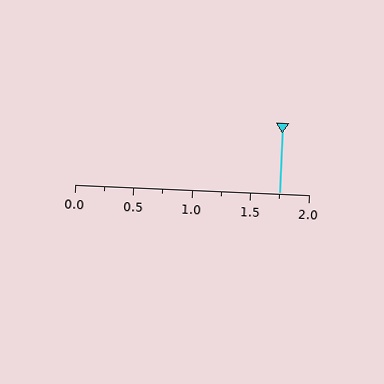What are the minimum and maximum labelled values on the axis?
The axis runs from 0.0 to 2.0.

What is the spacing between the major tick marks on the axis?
The major ticks are spaced 0.5 apart.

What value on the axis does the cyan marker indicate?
The marker indicates approximately 1.75.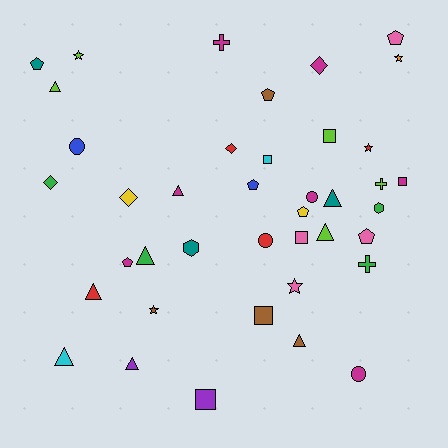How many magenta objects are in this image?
There are 7 magenta objects.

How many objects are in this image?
There are 40 objects.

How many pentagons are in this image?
There are 7 pentagons.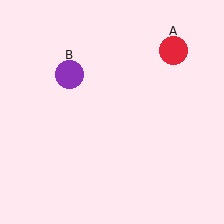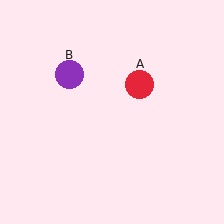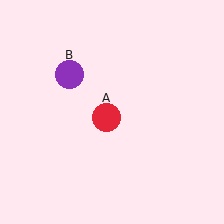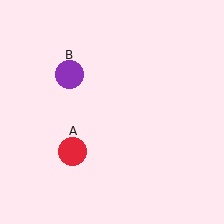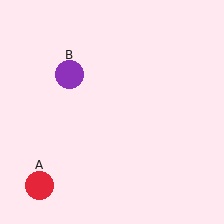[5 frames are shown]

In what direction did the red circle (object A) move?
The red circle (object A) moved down and to the left.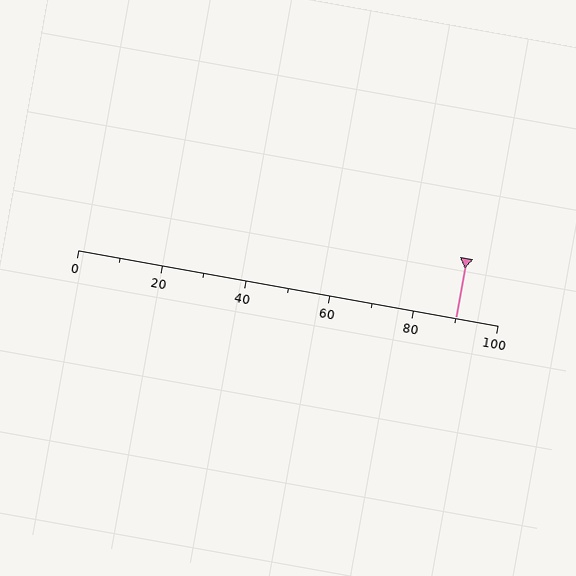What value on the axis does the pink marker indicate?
The marker indicates approximately 90.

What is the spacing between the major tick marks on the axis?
The major ticks are spaced 20 apart.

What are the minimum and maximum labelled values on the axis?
The axis runs from 0 to 100.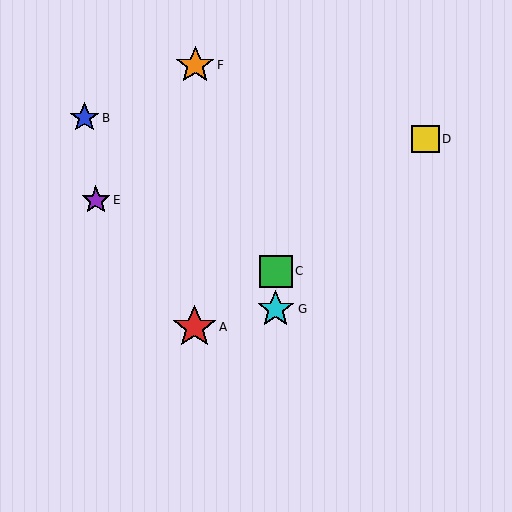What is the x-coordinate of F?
Object F is at x≈195.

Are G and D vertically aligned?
No, G is at x≈276 and D is at x≈425.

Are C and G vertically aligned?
Yes, both are at x≈276.